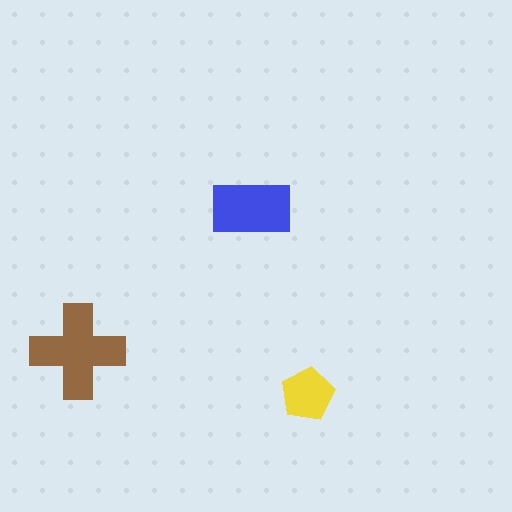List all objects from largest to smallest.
The brown cross, the blue rectangle, the yellow pentagon.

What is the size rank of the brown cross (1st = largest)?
1st.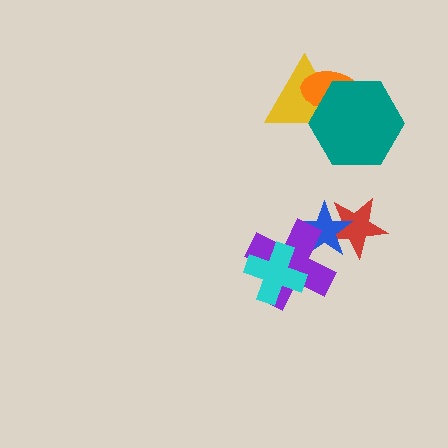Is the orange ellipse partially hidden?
Yes, it is partially covered by another shape.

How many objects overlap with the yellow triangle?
2 objects overlap with the yellow triangle.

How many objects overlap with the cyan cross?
1 object overlaps with the cyan cross.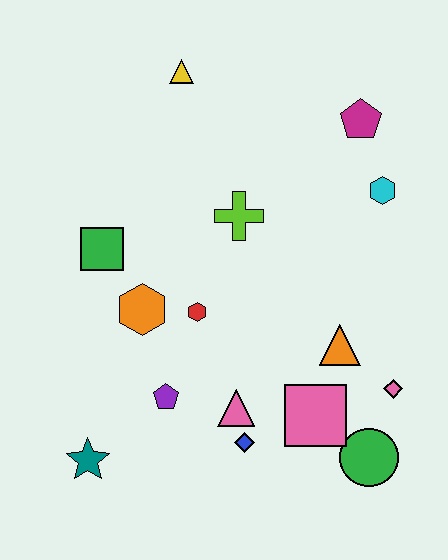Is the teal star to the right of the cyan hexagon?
No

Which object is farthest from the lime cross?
The teal star is farthest from the lime cross.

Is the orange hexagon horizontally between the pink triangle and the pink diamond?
No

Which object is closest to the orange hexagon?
The red hexagon is closest to the orange hexagon.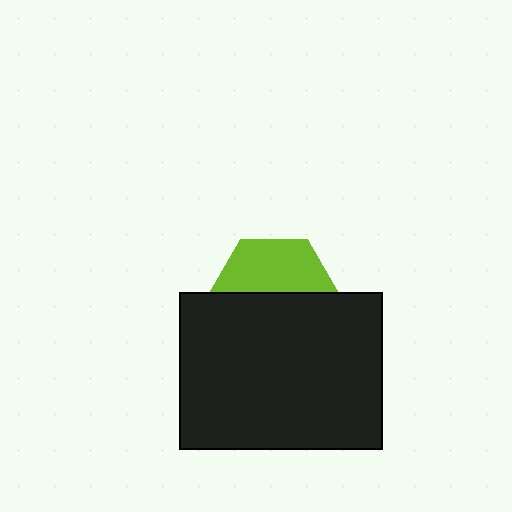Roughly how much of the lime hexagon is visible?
A small part of it is visible (roughly 44%).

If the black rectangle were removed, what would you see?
You would see the complete lime hexagon.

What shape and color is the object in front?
The object in front is a black rectangle.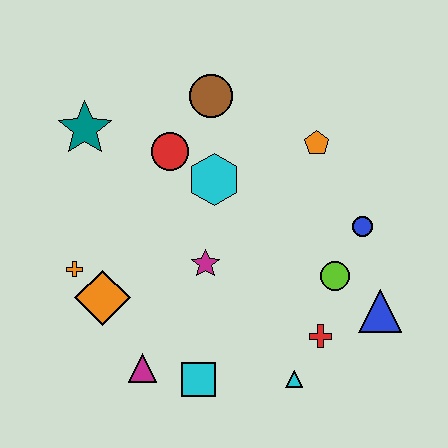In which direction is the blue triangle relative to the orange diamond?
The blue triangle is to the right of the orange diamond.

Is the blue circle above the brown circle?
No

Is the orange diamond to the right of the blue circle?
No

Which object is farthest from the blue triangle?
The teal star is farthest from the blue triangle.